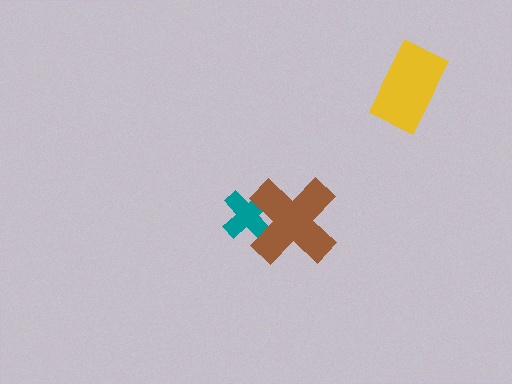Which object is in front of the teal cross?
The brown cross is in front of the teal cross.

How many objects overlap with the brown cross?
1 object overlaps with the brown cross.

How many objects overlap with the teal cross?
1 object overlaps with the teal cross.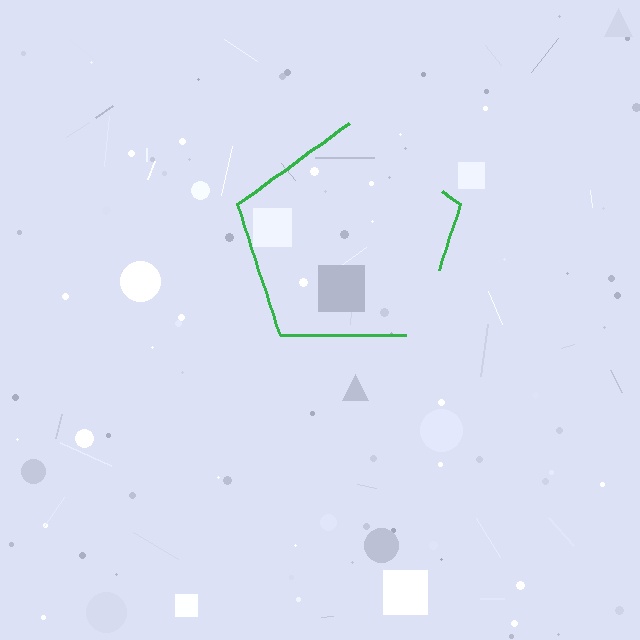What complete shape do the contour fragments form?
The contour fragments form a pentagon.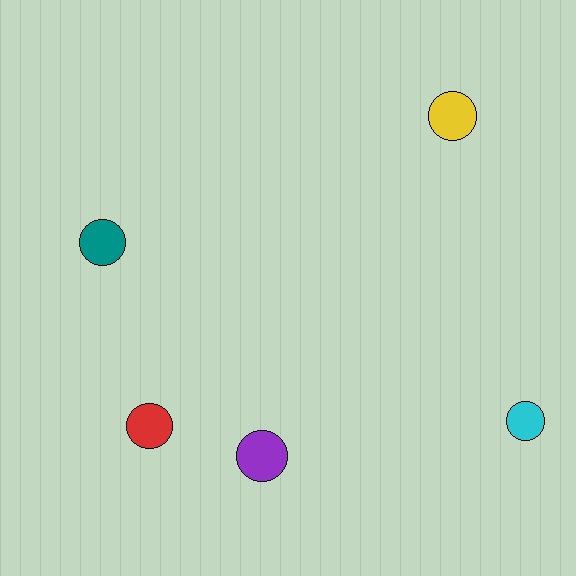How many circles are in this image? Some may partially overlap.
There are 5 circles.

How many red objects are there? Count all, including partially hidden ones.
There is 1 red object.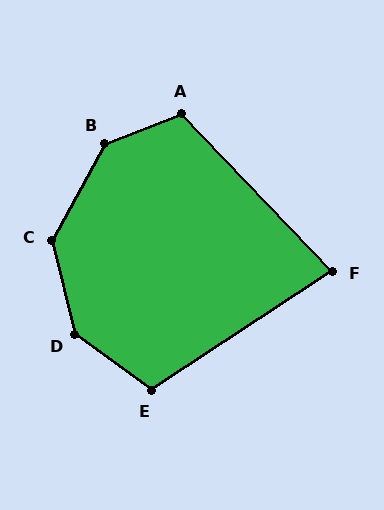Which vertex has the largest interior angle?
D, at approximately 140 degrees.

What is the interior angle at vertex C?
Approximately 137 degrees (obtuse).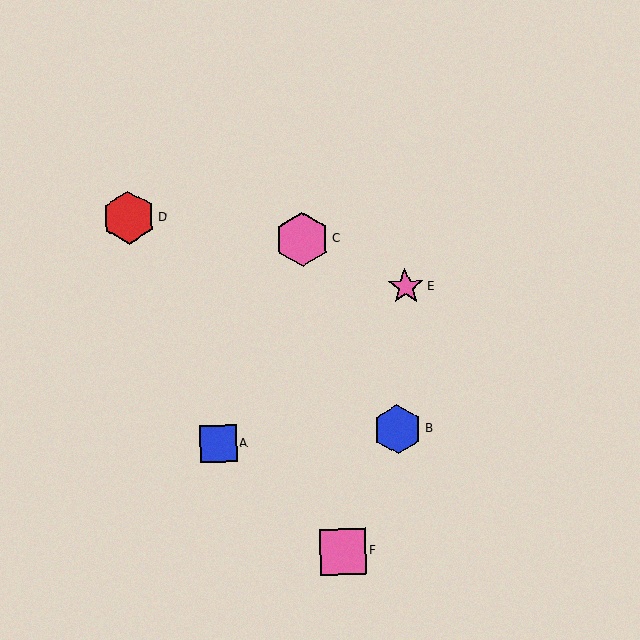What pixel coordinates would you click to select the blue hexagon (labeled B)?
Click at (398, 429) to select the blue hexagon B.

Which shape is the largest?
The pink hexagon (labeled C) is the largest.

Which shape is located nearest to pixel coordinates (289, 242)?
The pink hexagon (labeled C) at (302, 239) is nearest to that location.